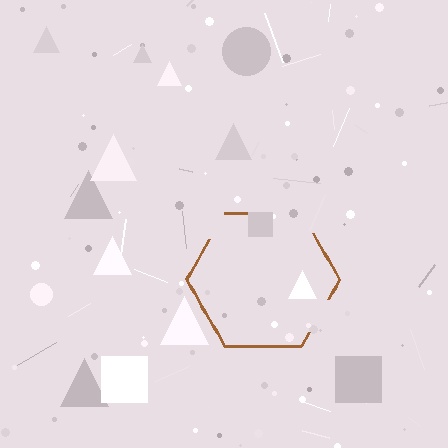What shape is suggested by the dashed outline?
The dashed outline suggests a hexagon.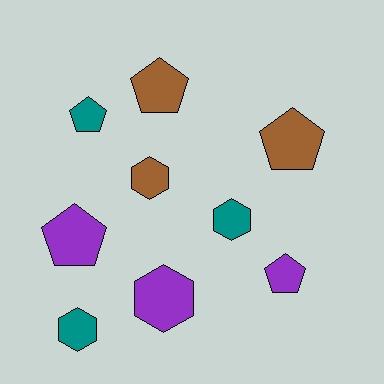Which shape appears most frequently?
Pentagon, with 5 objects.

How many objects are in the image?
There are 9 objects.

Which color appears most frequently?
Purple, with 3 objects.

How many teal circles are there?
There are no teal circles.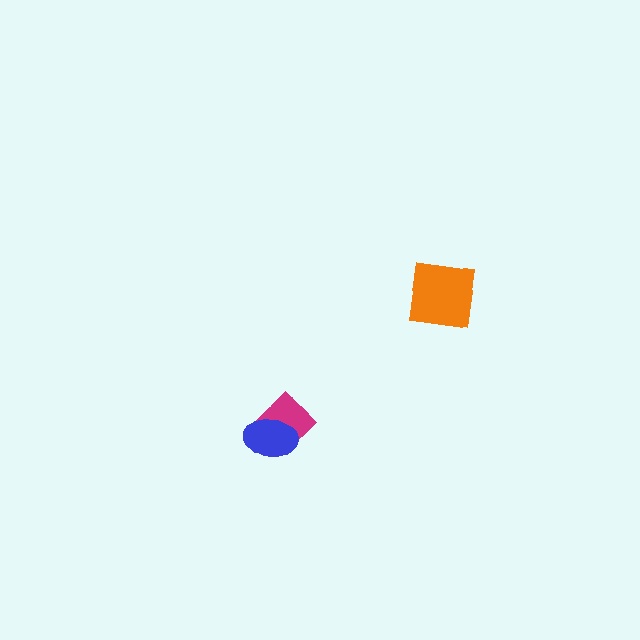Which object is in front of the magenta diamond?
The blue ellipse is in front of the magenta diamond.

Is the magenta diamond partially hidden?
Yes, it is partially covered by another shape.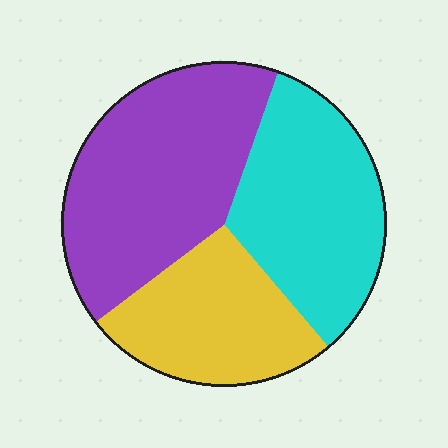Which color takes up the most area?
Purple, at roughly 40%.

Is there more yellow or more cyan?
Cyan.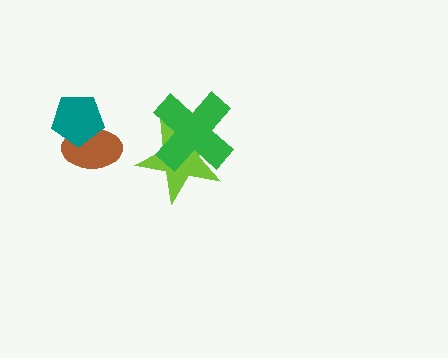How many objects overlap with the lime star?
1 object overlaps with the lime star.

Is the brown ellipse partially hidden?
Yes, it is partially covered by another shape.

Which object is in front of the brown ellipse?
The teal pentagon is in front of the brown ellipse.